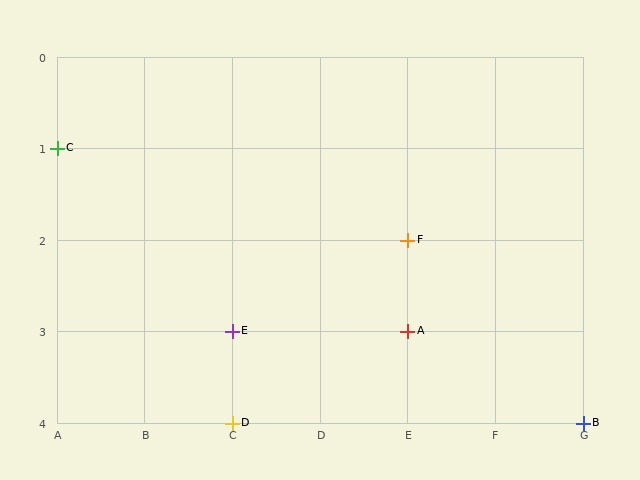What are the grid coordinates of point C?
Point C is at grid coordinates (A, 1).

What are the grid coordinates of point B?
Point B is at grid coordinates (G, 4).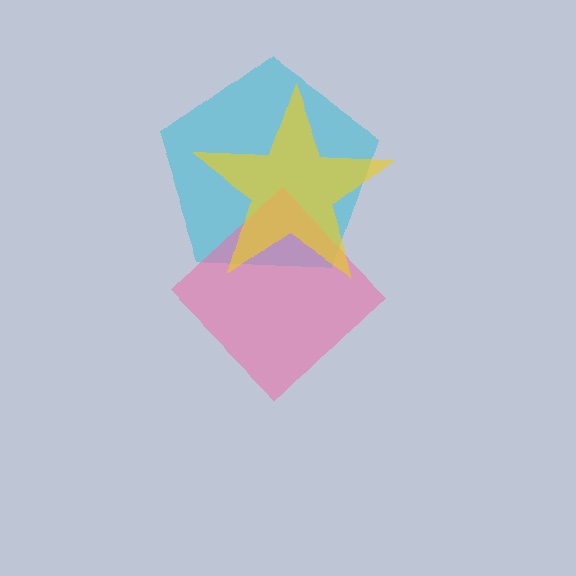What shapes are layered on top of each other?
The layered shapes are: a cyan pentagon, a pink diamond, a yellow star.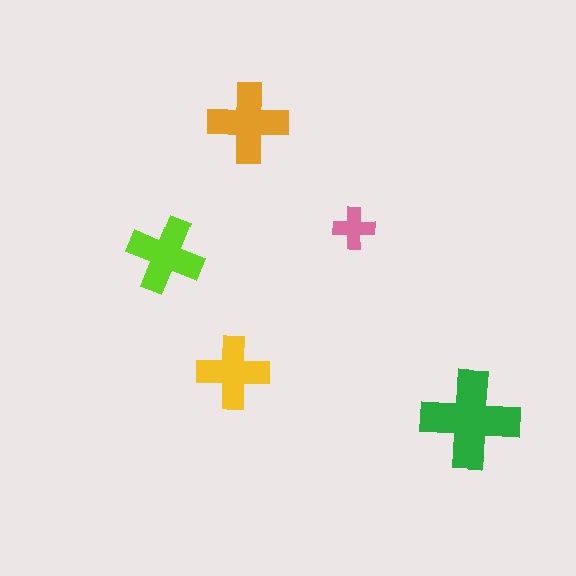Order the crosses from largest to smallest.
the green one, the orange one, the lime one, the yellow one, the pink one.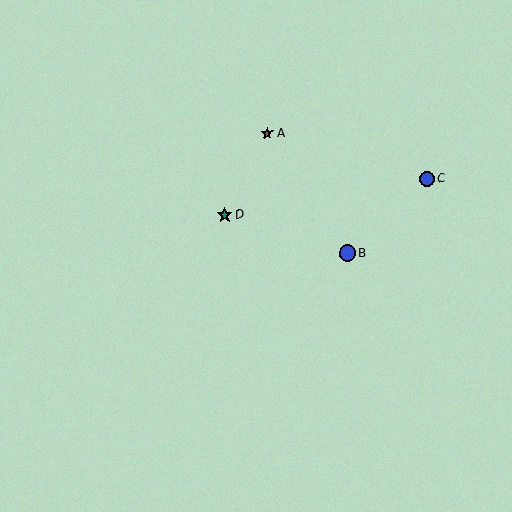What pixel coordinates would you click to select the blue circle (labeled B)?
Click at (347, 253) to select the blue circle B.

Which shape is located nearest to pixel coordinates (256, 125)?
The brown star (labeled A) at (268, 133) is nearest to that location.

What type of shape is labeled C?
Shape C is a blue circle.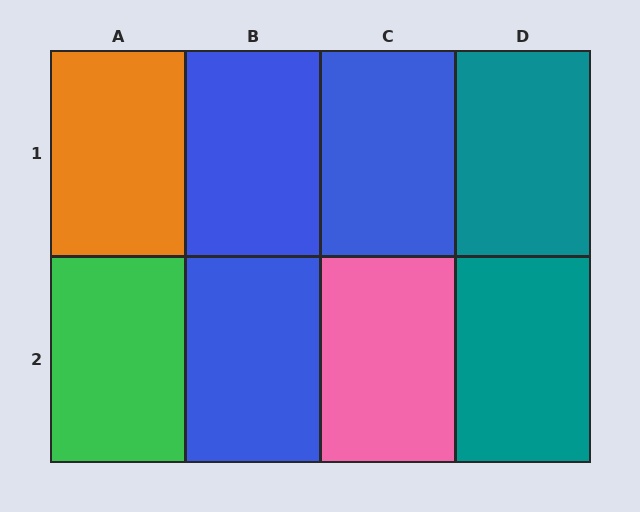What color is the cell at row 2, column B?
Blue.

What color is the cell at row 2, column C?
Pink.